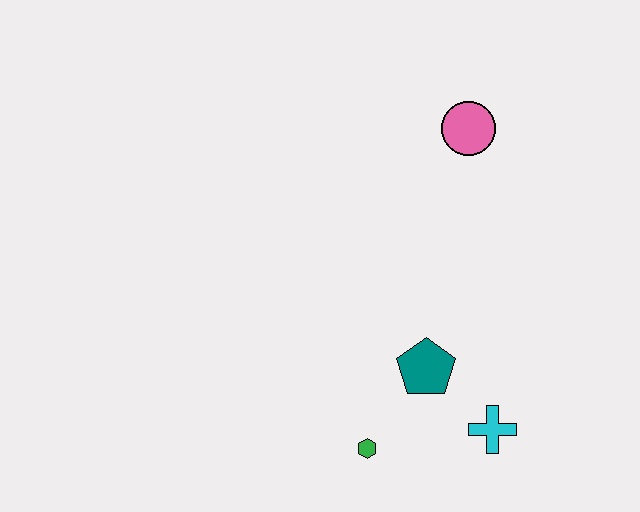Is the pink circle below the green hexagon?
No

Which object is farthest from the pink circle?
The green hexagon is farthest from the pink circle.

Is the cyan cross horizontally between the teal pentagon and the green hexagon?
No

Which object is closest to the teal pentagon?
The cyan cross is closest to the teal pentagon.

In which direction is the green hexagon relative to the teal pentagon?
The green hexagon is below the teal pentagon.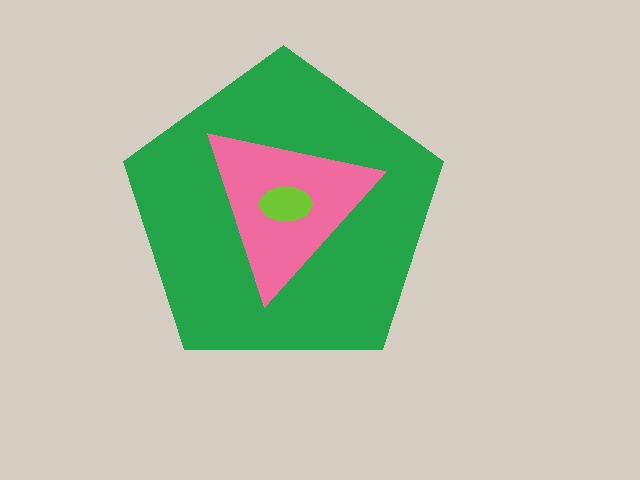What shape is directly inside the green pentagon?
The pink triangle.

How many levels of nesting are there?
3.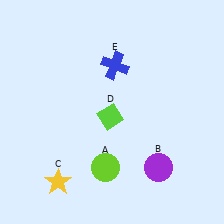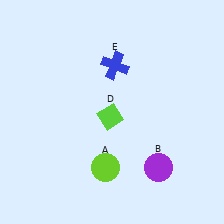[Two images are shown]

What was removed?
The yellow star (C) was removed in Image 2.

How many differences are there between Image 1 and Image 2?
There is 1 difference between the two images.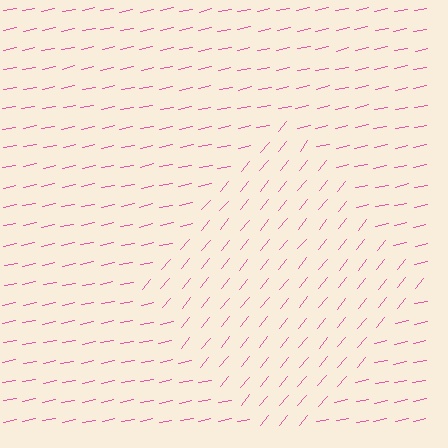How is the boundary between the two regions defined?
The boundary is defined purely by a change in line orientation (approximately 39 degrees difference). All lines are the same color and thickness.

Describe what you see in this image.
The image is filled with small pink line segments. A diamond region in the image has lines oriented differently from the surrounding lines, creating a visible texture boundary.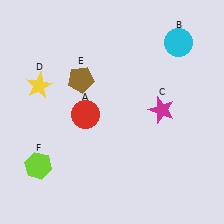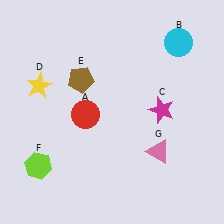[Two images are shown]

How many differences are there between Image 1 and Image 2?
There is 1 difference between the two images.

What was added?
A pink triangle (G) was added in Image 2.